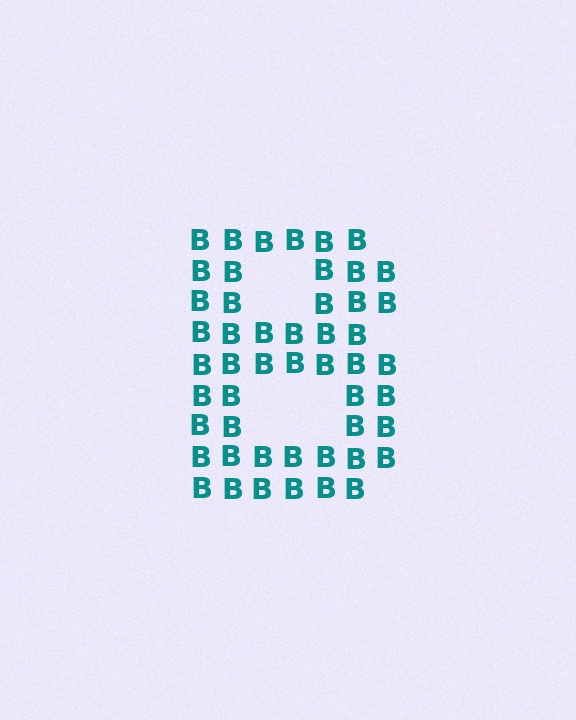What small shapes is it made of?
It is made of small letter B's.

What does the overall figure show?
The overall figure shows the letter B.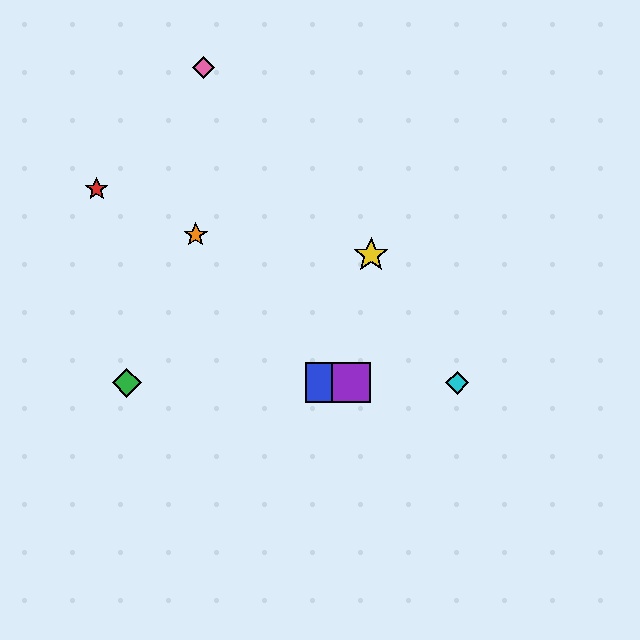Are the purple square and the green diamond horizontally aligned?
Yes, both are at y≈383.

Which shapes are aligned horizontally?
The blue square, the green diamond, the purple square, the cyan diamond are aligned horizontally.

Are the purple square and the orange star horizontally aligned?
No, the purple square is at y≈383 and the orange star is at y≈235.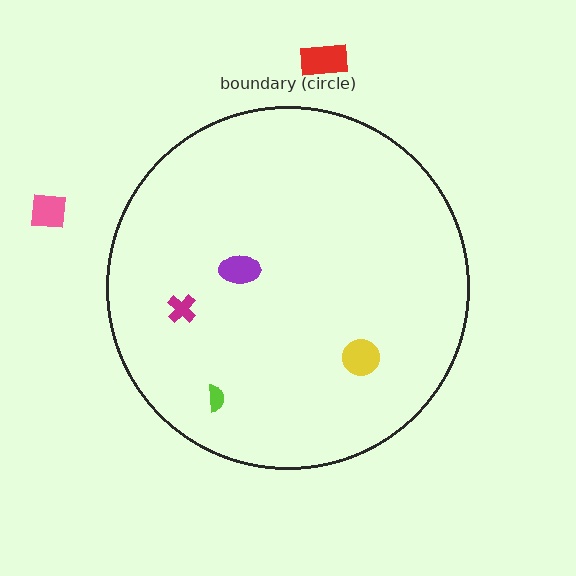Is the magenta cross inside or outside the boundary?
Inside.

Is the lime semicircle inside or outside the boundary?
Inside.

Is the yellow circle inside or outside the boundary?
Inside.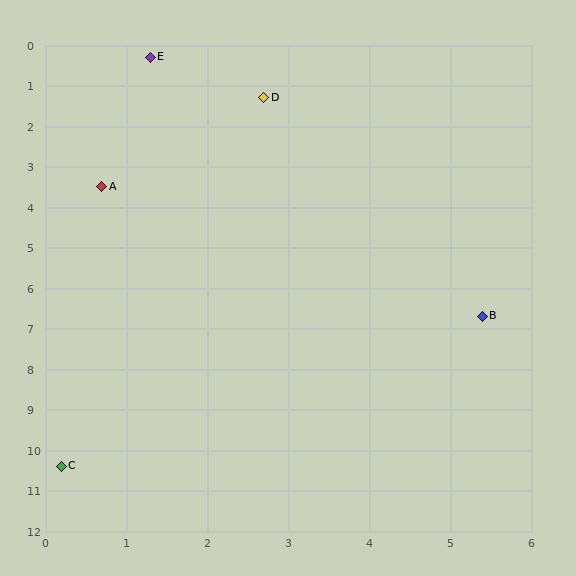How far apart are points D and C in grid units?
Points D and C are about 9.4 grid units apart.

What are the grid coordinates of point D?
Point D is at approximately (2.7, 1.3).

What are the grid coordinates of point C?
Point C is at approximately (0.2, 10.4).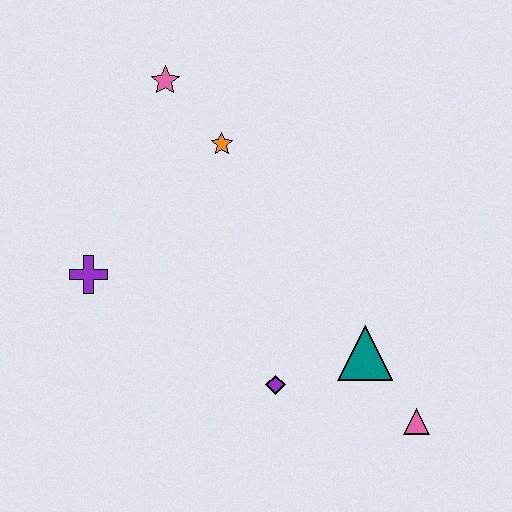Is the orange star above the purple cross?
Yes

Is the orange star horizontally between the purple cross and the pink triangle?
Yes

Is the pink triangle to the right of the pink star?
Yes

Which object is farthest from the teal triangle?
The pink star is farthest from the teal triangle.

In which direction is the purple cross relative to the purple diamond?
The purple cross is to the left of the purple diamond.